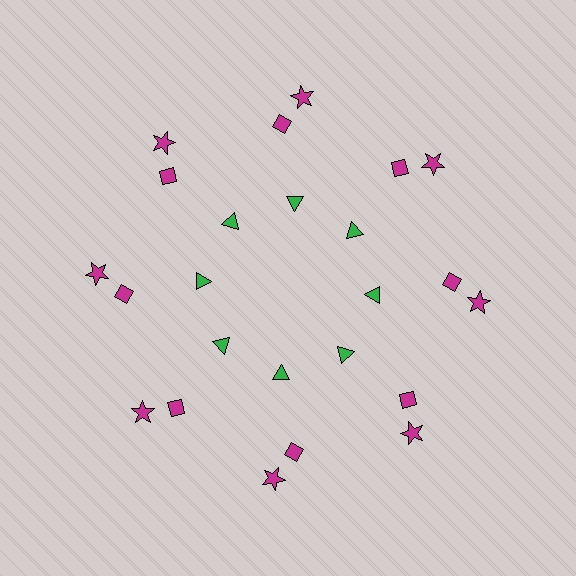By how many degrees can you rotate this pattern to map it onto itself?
The pattern maps onto itself every 45 degrees of rotation.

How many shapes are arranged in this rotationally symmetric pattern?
There are 24 shapes, arranged in 8 groups of 3.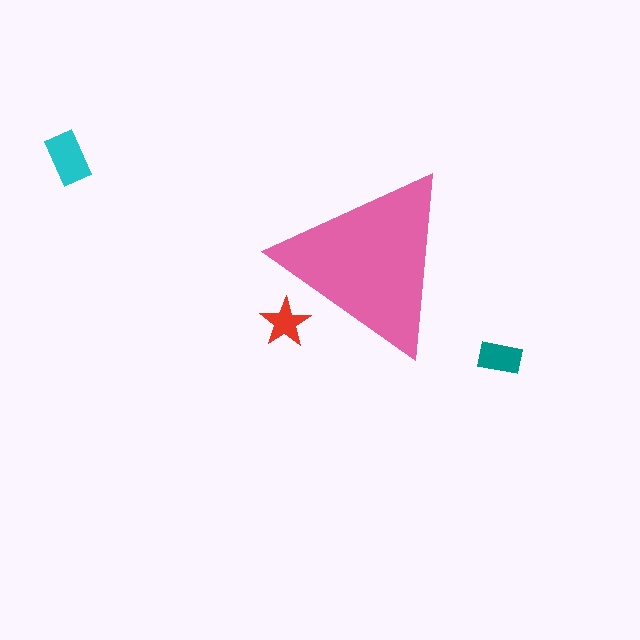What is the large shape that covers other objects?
A pink triangle.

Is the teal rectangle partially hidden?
No, the teal rectangle is fully visible.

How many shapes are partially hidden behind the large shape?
1 shape is partially hidden.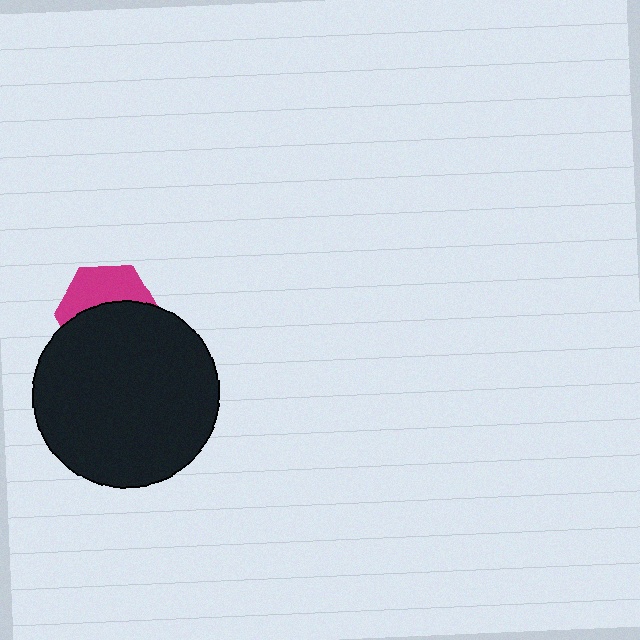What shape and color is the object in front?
The object in front is a black circle.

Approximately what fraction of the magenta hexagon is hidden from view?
Roughly 58% of the magenta hexagon is hidden behind the black circle.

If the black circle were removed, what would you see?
You would see the complete magenta hexagon.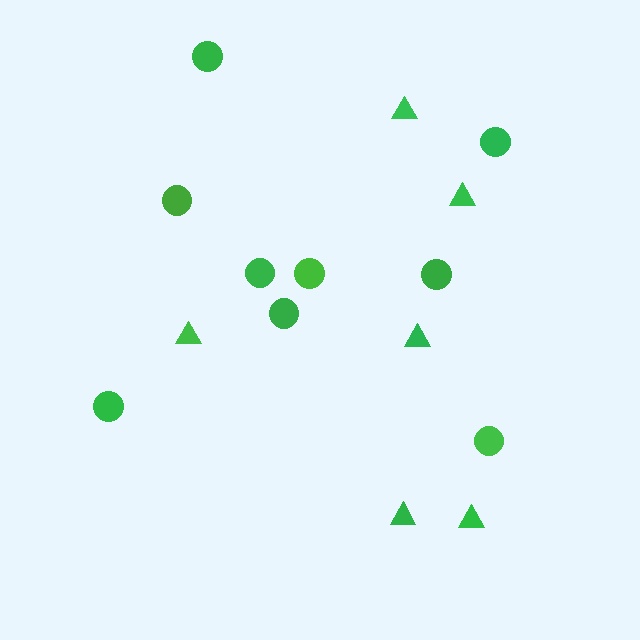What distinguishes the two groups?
There are 2 groups: one group of circles (9) and one group of triangles (6).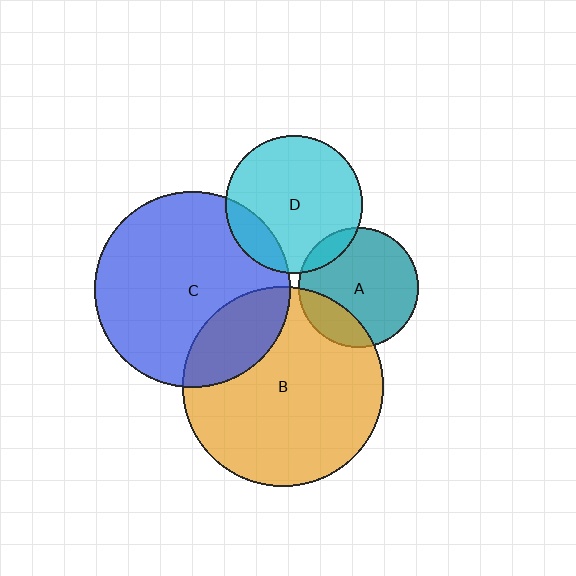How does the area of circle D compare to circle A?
Approximately 1.3 times.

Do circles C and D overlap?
Yes.